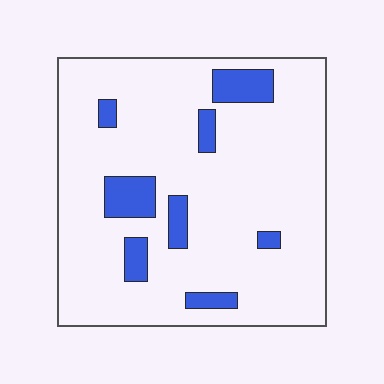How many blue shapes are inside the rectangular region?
8.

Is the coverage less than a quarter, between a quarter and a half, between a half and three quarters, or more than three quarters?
Less than a quarter.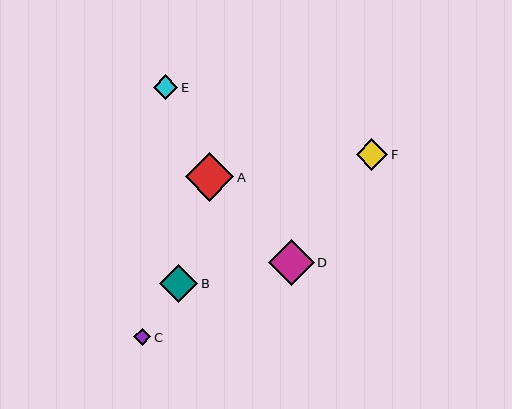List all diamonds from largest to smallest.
From largest to smallest: A, D, B, F, E, C.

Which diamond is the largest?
Diamond A is the largest with a size of approximately 49 pixels.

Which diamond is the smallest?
Diamond C is the smallest with a size of approximately 17 pixels.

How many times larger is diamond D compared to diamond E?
Diamond D is approximately 1.9 times the size of diamond E.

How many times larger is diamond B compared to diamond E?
Diamond B is approximately 1.6 times the size of diamond E.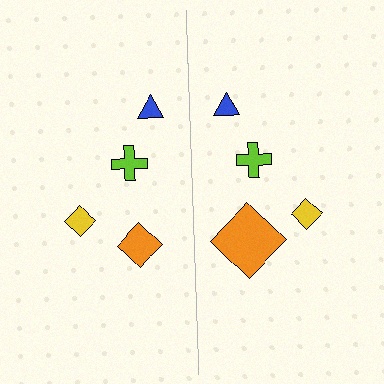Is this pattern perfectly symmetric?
No, the pattern is not perfectly symmetric. The orange diamond on the right side has a different size than its mirror counterpart.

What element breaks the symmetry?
The orange diamond on the right side has a different size than its mirror counterpart.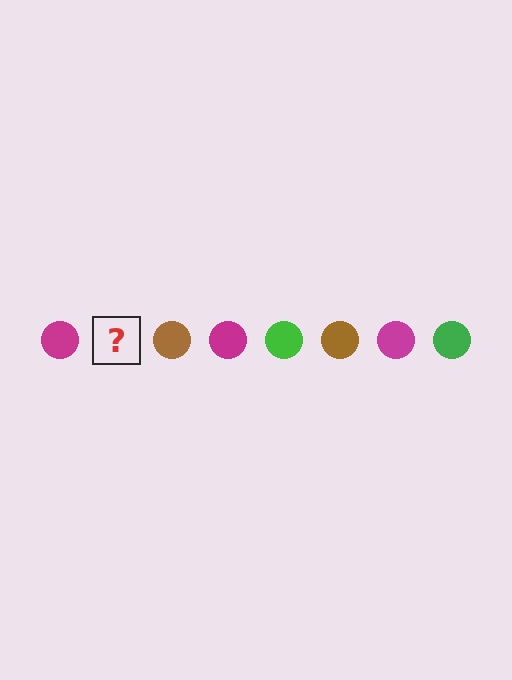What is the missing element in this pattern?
The missing element is a green circle.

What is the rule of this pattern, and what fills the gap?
The rule is that the pattern cycles through magenta, green, brown circles. The gap should be filled with a green circle.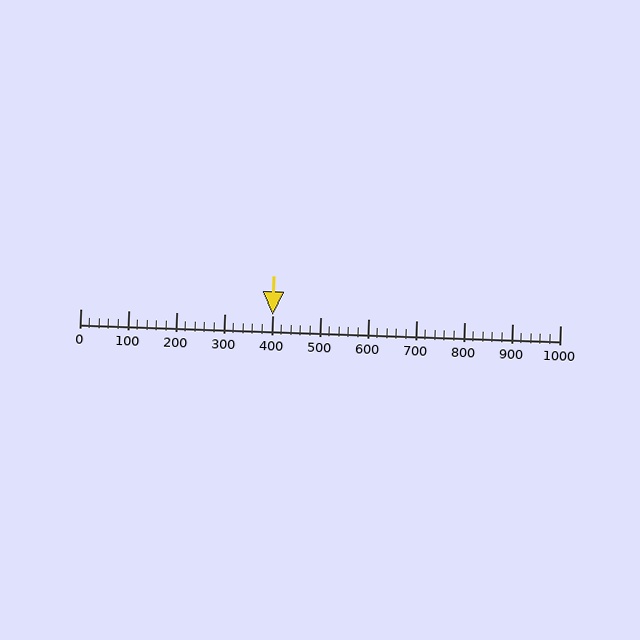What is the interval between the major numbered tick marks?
The major tick marks are spaced 100 units apart.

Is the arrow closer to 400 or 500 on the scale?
The arrow is closer to 400.